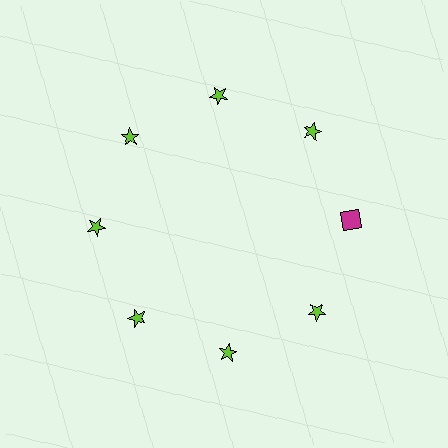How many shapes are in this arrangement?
There are 8 shapes arranged in a ring pattern.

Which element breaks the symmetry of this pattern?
The magenta square at roughly the 3 o'clock position breaks the symmetry. All other shapes are lime stars.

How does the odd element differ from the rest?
It differs in both color (magenta instead of lime) and shape (square instead of star).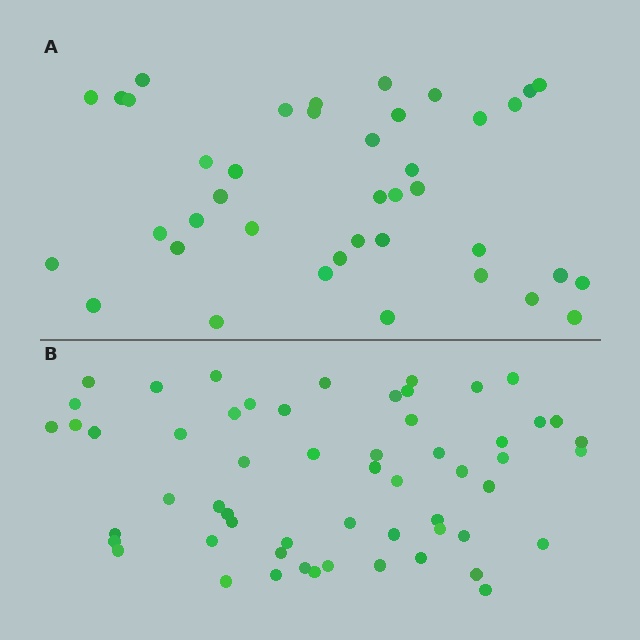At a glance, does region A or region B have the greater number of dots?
Region B (the bottom region) has more dots.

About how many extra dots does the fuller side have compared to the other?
Region B has approximately 15 more dots than region A.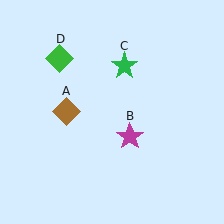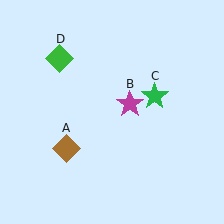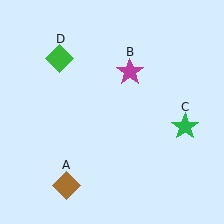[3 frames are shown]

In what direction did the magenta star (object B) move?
The magenta star (object B) moved up.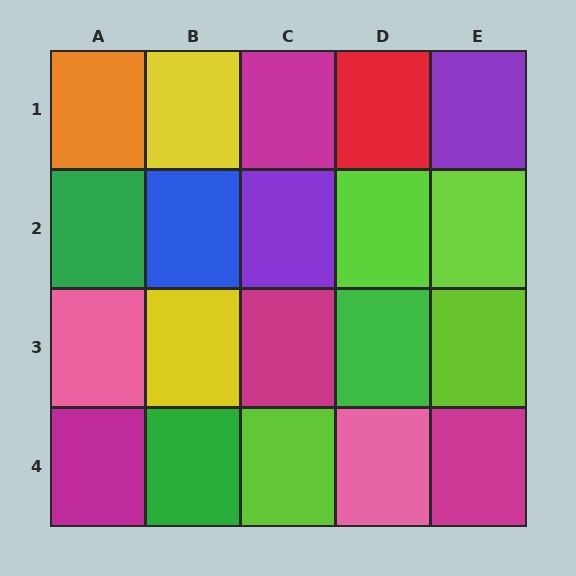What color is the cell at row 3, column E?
Lime.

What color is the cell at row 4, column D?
Pink.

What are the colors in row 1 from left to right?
Orange, yellow, magenta, red, purple.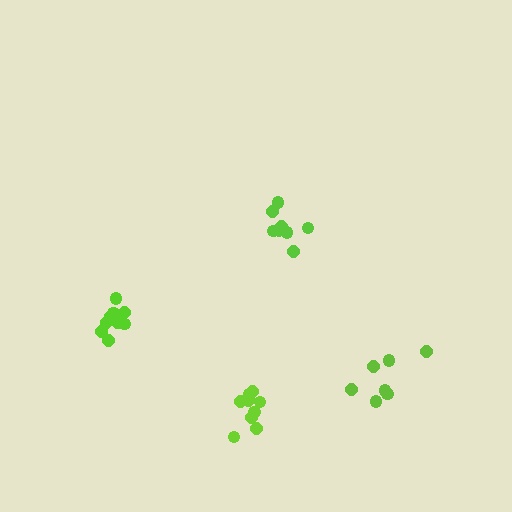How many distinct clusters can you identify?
There are 4 distinct clusters.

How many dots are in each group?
Group 1: 7 dots, Group 2: 9 dots, Group 3: 9 dots, Group 4: 9 dots (34 total).